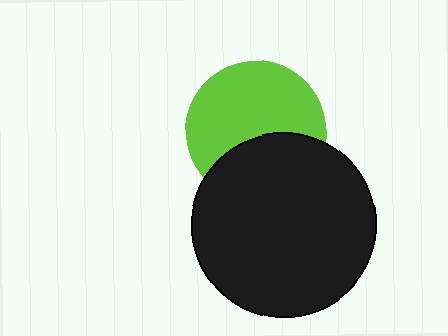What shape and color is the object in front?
The object in front is a black circle.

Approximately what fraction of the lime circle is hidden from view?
Roughly 37% of the lime circle is hidden behind the black circle.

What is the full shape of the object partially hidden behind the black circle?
The partially hidden object is a lime circle.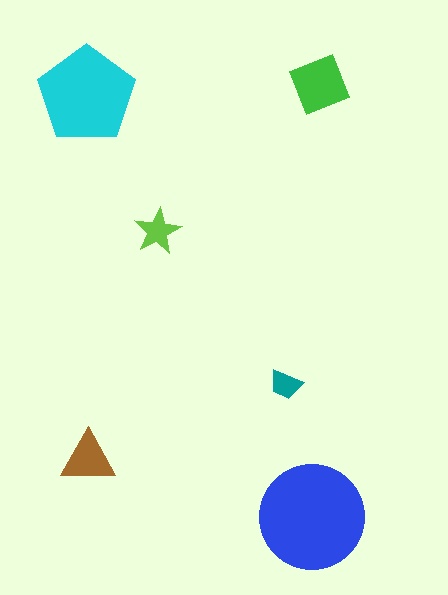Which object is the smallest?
The teal trapezoid.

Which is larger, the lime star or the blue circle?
The blue circle.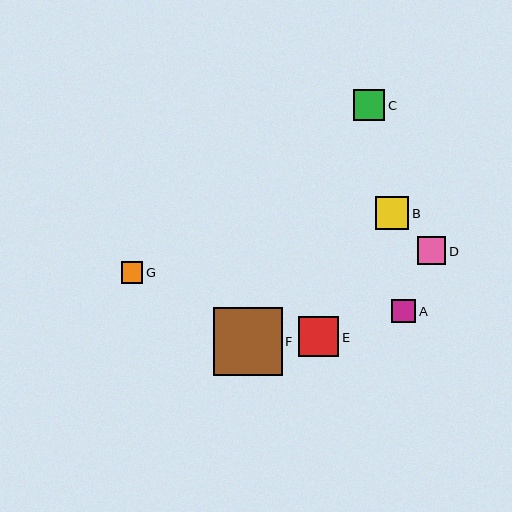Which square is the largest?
Square F is the largest with a size of approximately 68 pixels.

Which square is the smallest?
Square G is the smallest with a size of approximately 21 pixels.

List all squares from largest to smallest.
From largest to smallest: F, E, B, C, D, A, G.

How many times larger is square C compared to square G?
Square C is approximately 1.4 times the size of square G.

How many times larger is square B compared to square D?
Square B is approximately 1.2 times the size of square D.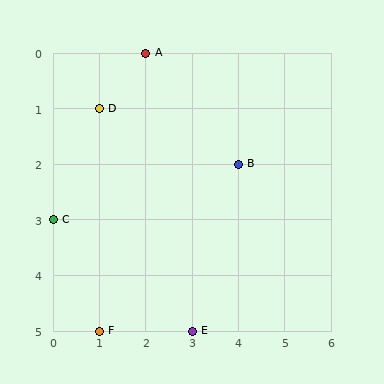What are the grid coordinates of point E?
Point E is at grid coordinates (3, 5).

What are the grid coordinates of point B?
Point B is at grid coordinates (4, 2).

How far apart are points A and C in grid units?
Points A and C are 2 columns and 3 rows apart (about 3.6 grid units diagonally).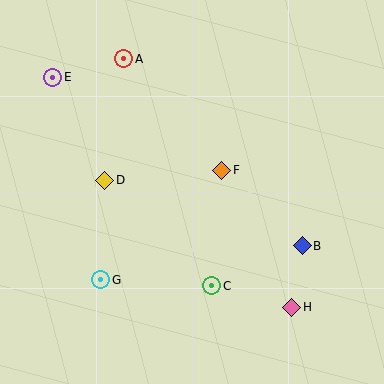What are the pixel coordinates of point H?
Point H is at (292, 307).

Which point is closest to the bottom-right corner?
Point H is closest to the bottom-right corner.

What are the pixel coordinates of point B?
Point B is at (302, 246).